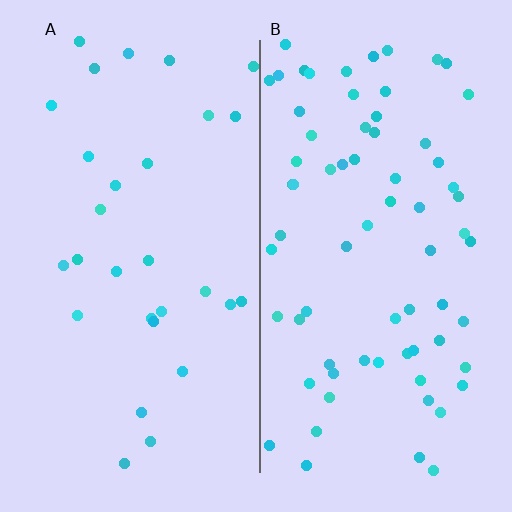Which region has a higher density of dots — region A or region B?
B (the right).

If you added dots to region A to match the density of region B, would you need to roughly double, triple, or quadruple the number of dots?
Approximately double.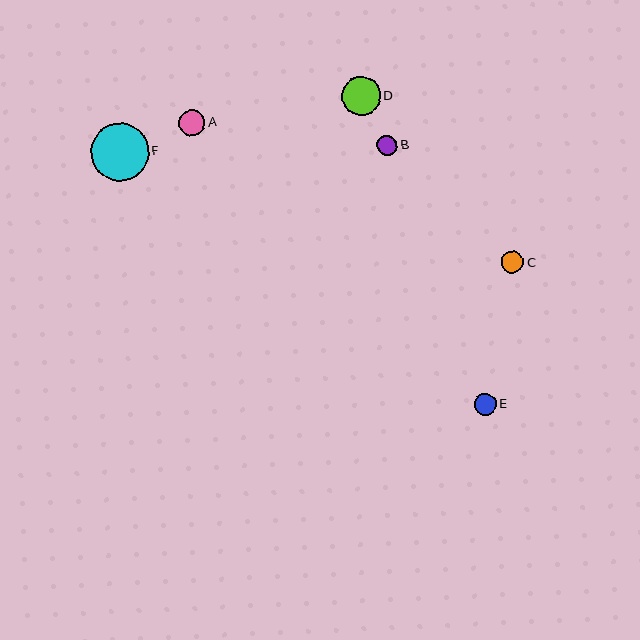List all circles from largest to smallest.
From largest to smallest: F, D, A, C, E, B.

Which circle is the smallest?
Circle B is the smallest with a size of approximately 20 pixels.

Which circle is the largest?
Circle F is the largest with a size of approximately 58 pixels.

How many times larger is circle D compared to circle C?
Circle D is approximately 1.8 times the size of circle C.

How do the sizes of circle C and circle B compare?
Circle C and circle B are approximately the same size.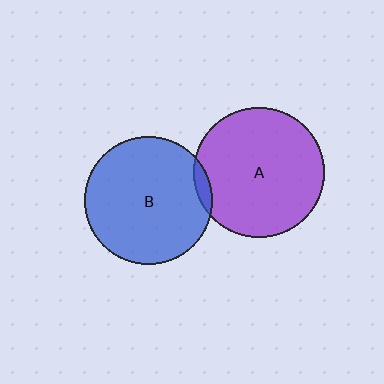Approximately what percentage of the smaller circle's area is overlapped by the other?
Approximately 5%.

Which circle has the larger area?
Circle A (purple).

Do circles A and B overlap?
Yes.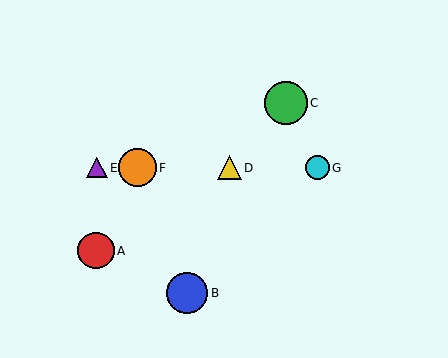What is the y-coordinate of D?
Object D is at y≈168.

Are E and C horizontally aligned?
No, E is at y≈168 and C is at y≈103.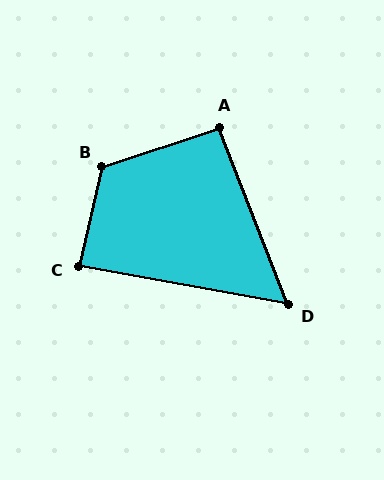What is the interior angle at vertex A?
Approximately 93 degrees (approximately right).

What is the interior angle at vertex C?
Approximately 87 degrees (approximately right).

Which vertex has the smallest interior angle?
D, at approximately 58 degrees.